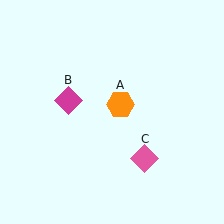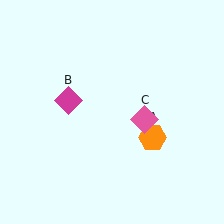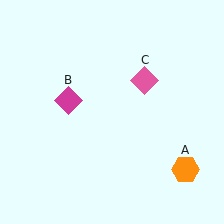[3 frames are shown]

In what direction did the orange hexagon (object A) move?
The orange hexagon (object A) moved down and to the right.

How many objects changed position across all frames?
2 objects changed position: orange hexagon (object A), pink diamond (object C).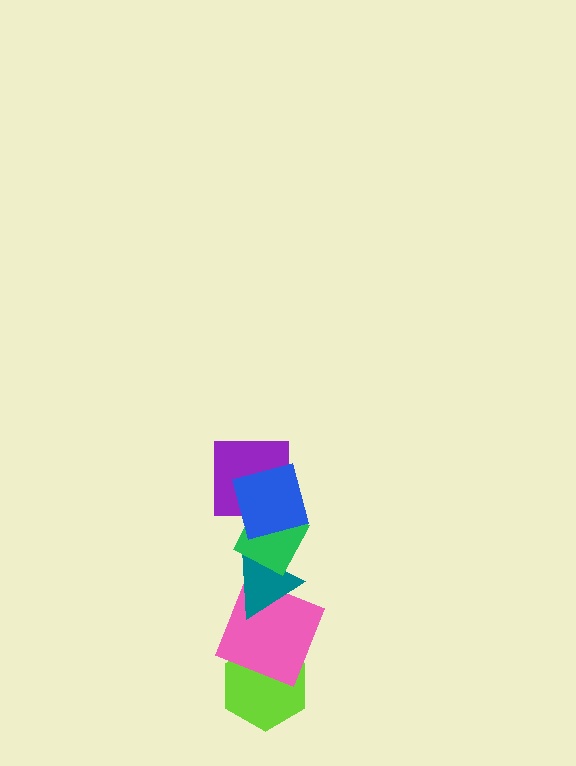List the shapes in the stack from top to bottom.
From top to bottom: the blue square, the purple square, the green diamond, the teal triangle, the pink square, the lime hexagon.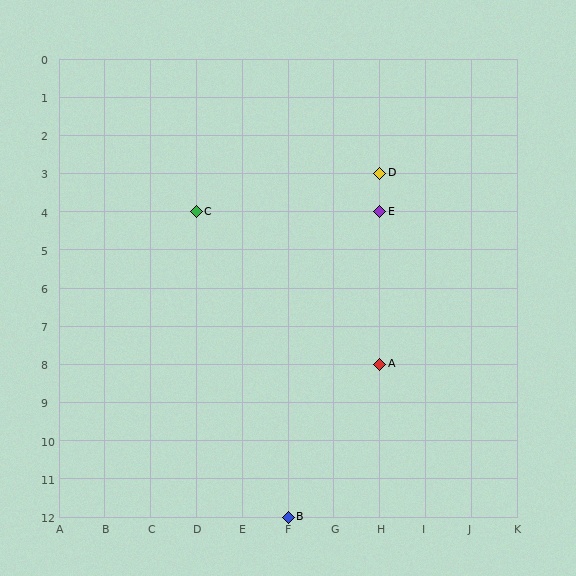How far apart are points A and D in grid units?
Points A and D are 5 rows apart.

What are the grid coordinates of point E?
Point E is at grid coordinates (H, 4).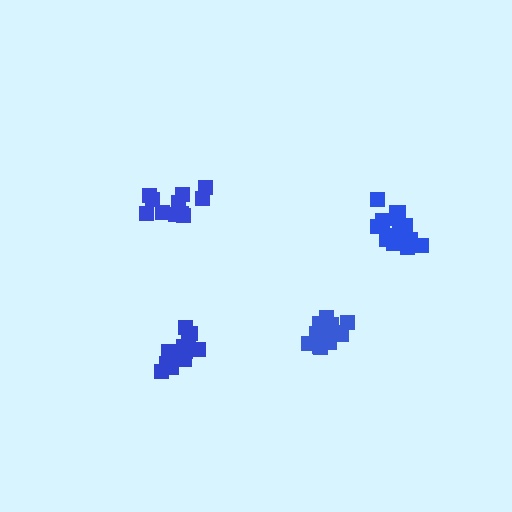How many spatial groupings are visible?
There are 4 spatial groupings.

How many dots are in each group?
Group 1: 12 dots, Group 2: 17 dots, Group 3: 15 dots, Group 4: 14 dots (58 total).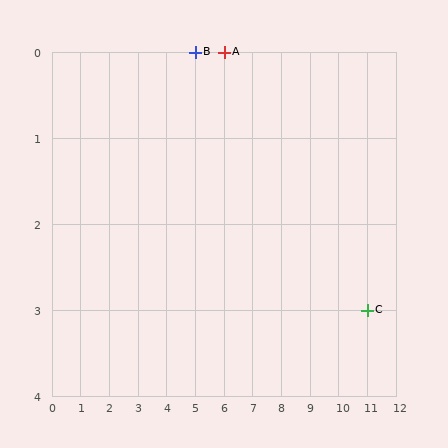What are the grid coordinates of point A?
Point A is at grid coordinates (6, 0).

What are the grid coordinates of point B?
Point B is at grid coordinates (5, 0).